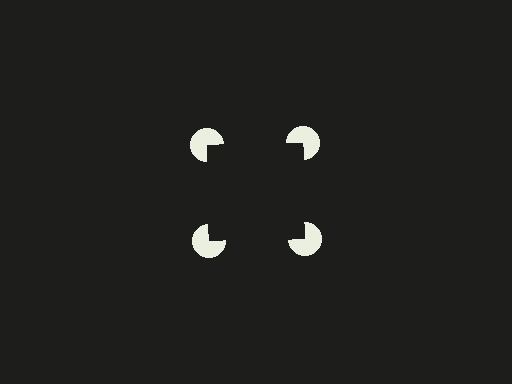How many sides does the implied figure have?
4 sides.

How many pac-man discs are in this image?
There are 4 — one at each vertex of the illusory square.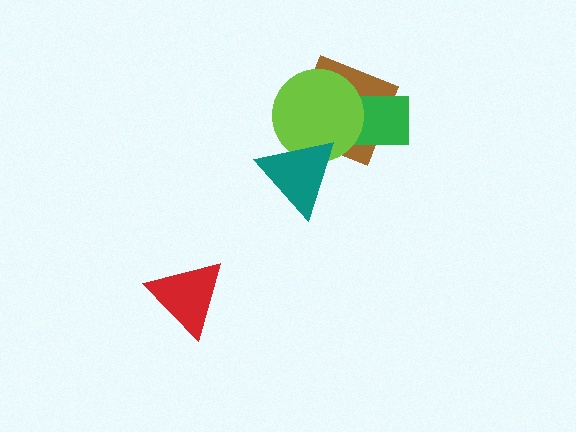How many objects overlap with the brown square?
3 objects overlap with the brown square.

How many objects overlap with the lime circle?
3 objects overlap with the lime circle.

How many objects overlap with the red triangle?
0 objects overlap with the red triangle.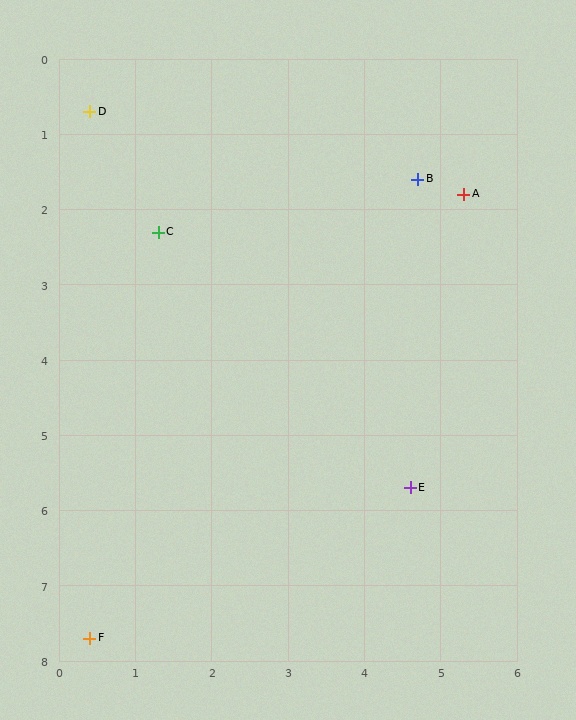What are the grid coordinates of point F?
Point F is at approximately (0.4, 7.7).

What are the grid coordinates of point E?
Point E is at approximately (4.6, 5.7).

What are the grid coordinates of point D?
Point D is at approximately (0.4, 0.7).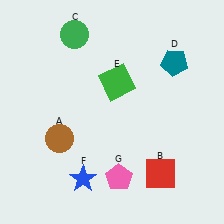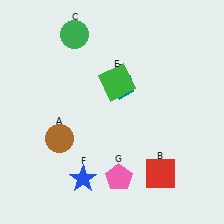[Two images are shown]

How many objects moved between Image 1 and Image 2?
1 object moved between the two images.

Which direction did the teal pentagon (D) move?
The teal pentagon (D) moved left.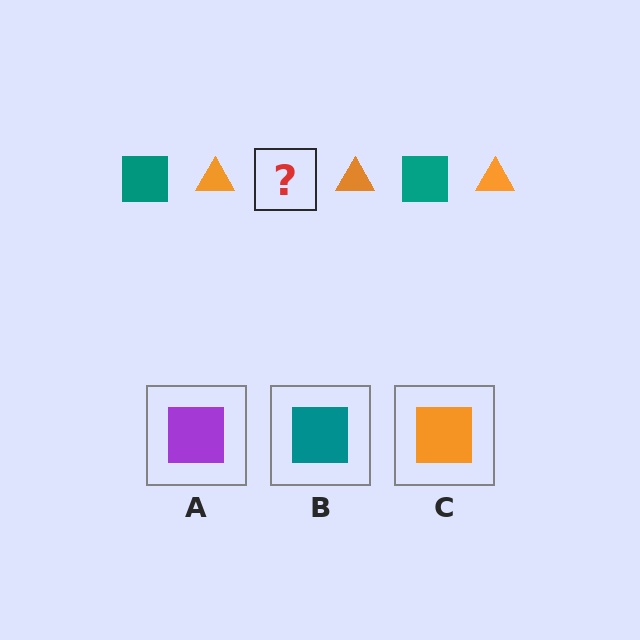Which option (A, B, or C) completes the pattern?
B.